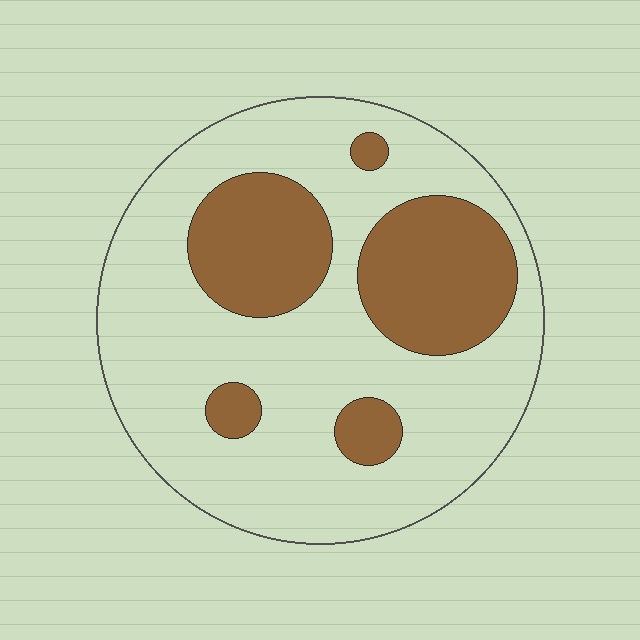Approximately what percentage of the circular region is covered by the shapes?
Approximately 30%.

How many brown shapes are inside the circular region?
5.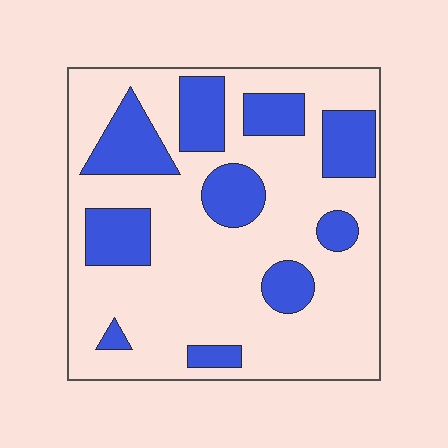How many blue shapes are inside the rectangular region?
10.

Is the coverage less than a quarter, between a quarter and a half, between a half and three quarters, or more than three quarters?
Between a quarter and a half.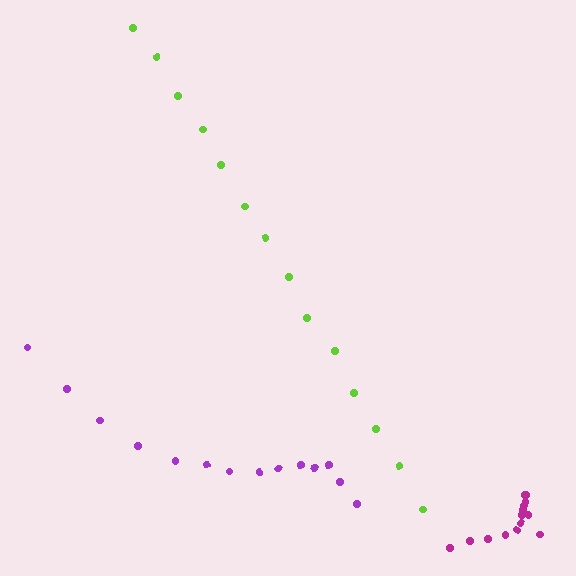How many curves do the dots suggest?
There are 3 distinct paths.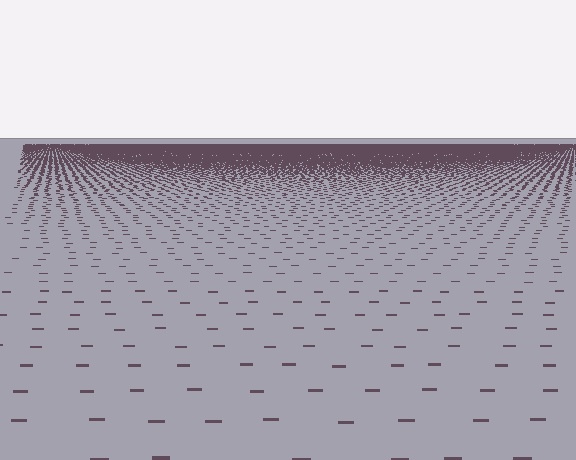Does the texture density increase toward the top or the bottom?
Density increases toward the top.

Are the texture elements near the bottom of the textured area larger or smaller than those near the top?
Larger. Near the bottom, elements are closer to the viewer and appear at a bigger on-screen size.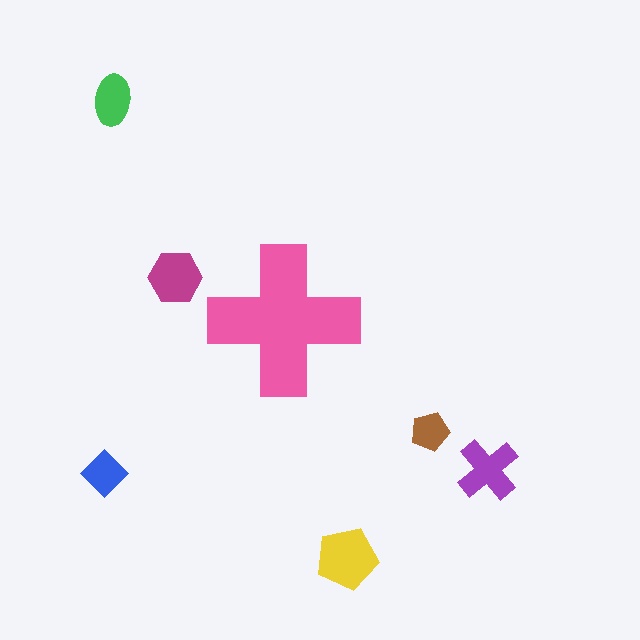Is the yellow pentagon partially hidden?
No, the yellow pentagon is fully visible.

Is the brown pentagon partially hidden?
No, the brown pentagon is fully visible.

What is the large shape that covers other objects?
A pink cross.